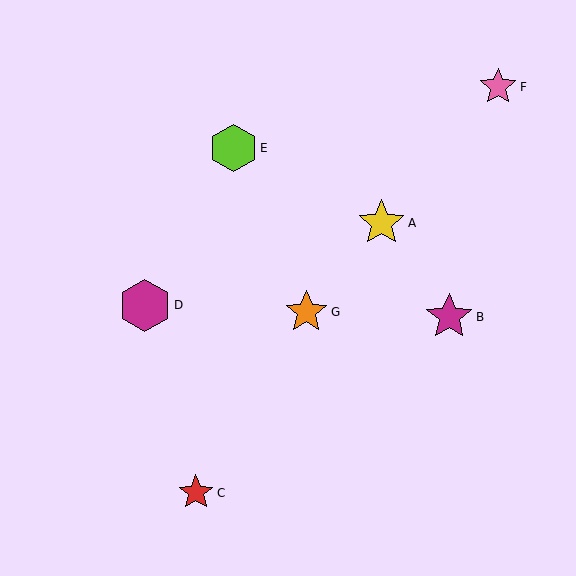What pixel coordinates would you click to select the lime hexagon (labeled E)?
Click at (234, 148) to select the lime hexagon E.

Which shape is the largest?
The magenta hexagon (labeled D) is the largest.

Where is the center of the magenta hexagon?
The center of the magenta hexagon is at (145, 305).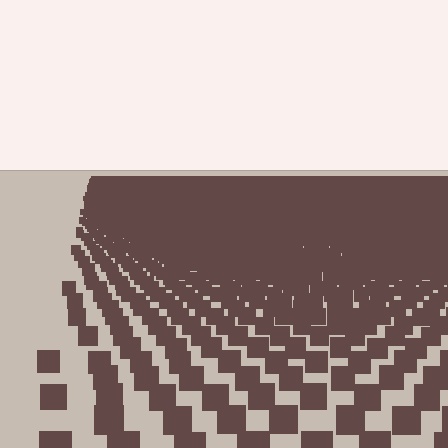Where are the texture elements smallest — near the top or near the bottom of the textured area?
Near the top.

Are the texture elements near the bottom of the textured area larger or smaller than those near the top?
Larger. Near the bottom, elements are closer to the viewer and appear at a bigger on-screen size.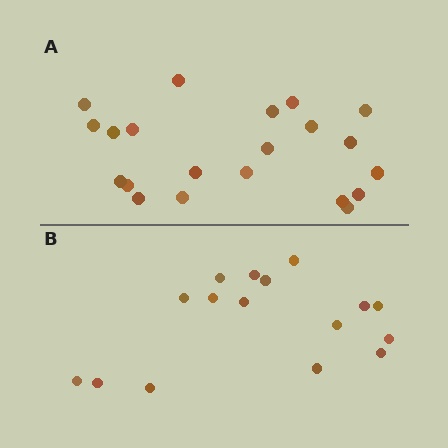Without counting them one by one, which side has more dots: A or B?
Region A (the top region) has more dots.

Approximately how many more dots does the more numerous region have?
Region A has about 5 more dots than region B.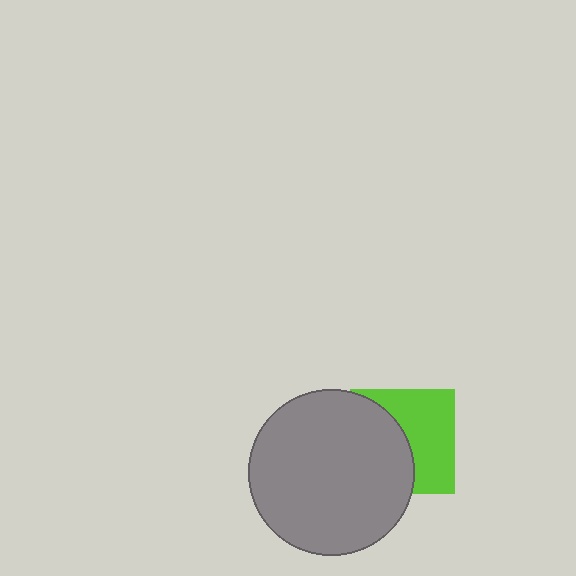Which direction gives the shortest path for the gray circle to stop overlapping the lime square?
Moving left gives the shortest separation.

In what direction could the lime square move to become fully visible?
The lime square could move right. That would shift it out from behind the gray circle entirely.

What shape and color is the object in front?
The object in front is a gray circle.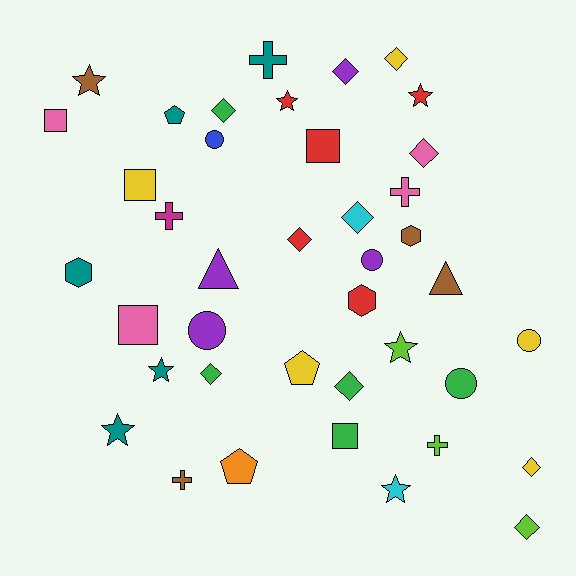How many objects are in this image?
There are 40 objects.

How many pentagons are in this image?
There are 3 pentagons.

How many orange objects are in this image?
There is 1 orange object.